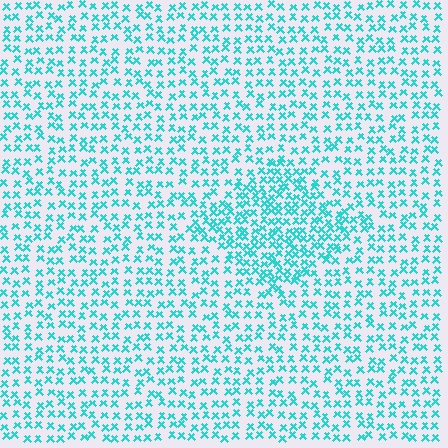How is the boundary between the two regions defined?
The boundary is defined by a change in element density (approximately 1.8x ratio). All elements are the same color, size, and shape.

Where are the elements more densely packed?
The elements are more densely packed inside the diamond boundary.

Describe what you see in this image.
The image contains small cyan elements arranged at two different densities. A diamond-shaped region is visible where the elements are more densely packed than the surrounding area.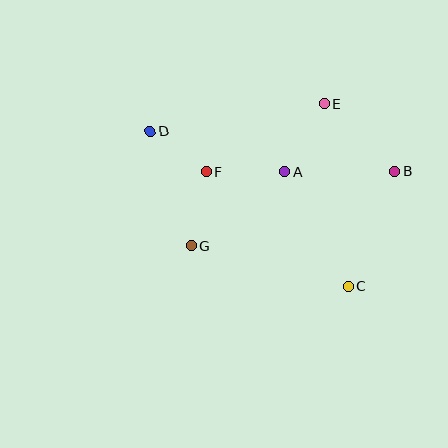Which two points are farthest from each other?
Points C and D are farthest from each other.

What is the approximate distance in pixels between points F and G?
The distance between F and G is approximately 76 pixels.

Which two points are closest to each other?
Points D and F are closest to each other.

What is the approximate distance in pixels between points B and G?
The distance between B and G is approximately 217 pixels.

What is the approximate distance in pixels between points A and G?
The distance between A and G is approximately 119 pixels.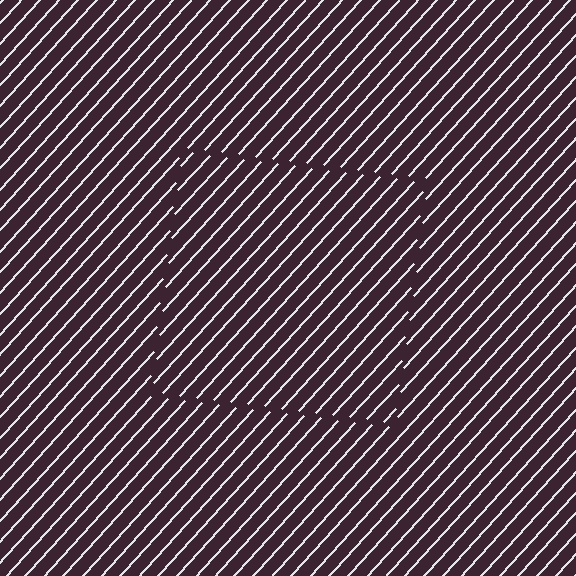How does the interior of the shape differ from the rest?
The interior of the shape contains the same grating, shifted by half a period — the contour is defined by the phase discontinuity where line-ends from the inner and outer gratings abut.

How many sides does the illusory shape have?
4 sides — the line-ends trace a square.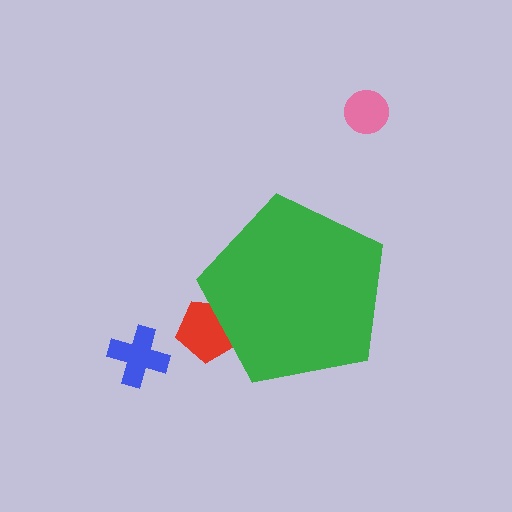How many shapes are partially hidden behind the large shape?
1 shape is partially hidden.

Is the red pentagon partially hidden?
Yes, the red pentagon is partially hidden behind the green pentagon.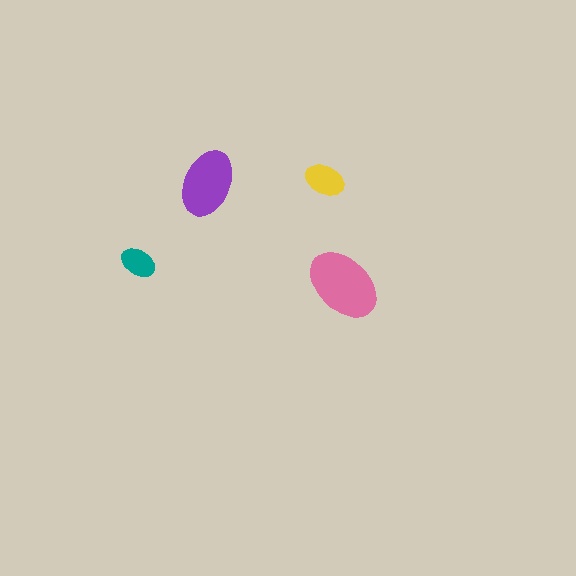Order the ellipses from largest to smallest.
the pink one, the purple one, the yellow one, the teal one.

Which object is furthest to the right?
The pink ellipse is rightmost.